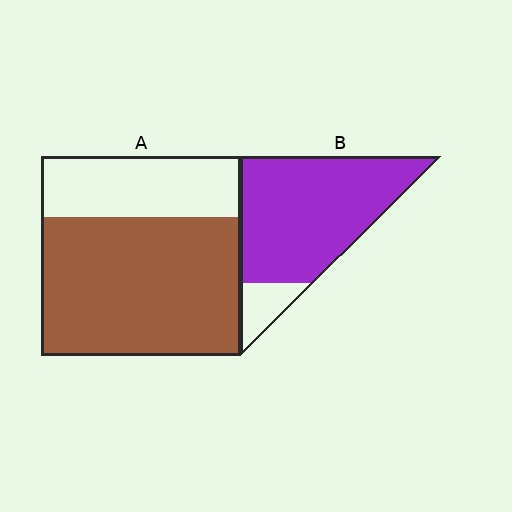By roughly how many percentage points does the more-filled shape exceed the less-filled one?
By roughly 15 percentage points (B over A).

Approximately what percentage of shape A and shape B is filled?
A is approximately 70% and B is approximately 85%.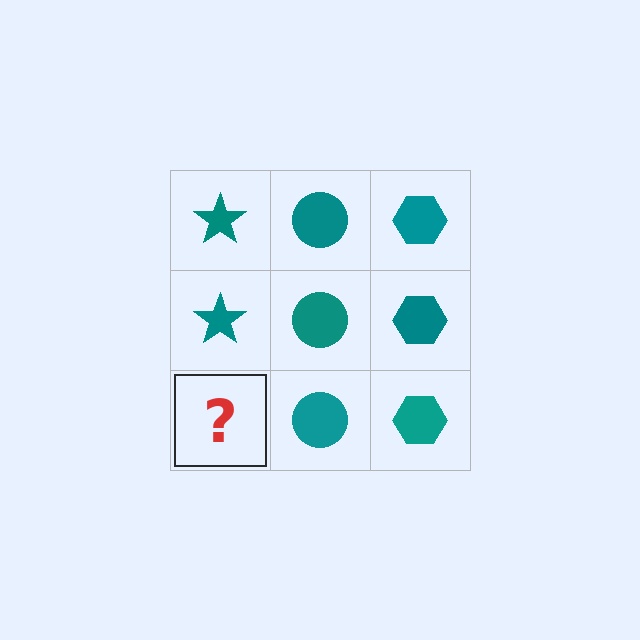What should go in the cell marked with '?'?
The missing cell should contain a teal star.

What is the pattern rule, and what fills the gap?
The rule is that each column has a consistent shape. The gap should be filled with a teal star.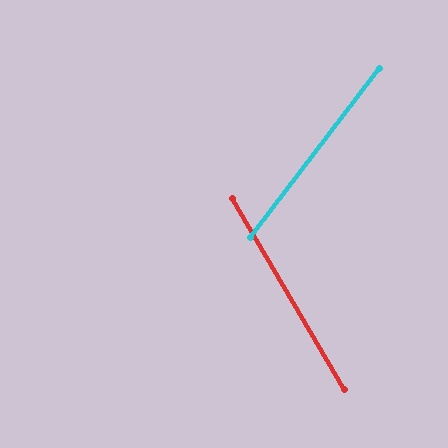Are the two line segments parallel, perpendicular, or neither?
Neither parallel nor perpendicular — they differ by about 67°.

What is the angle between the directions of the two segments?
Approximately 67 degrees.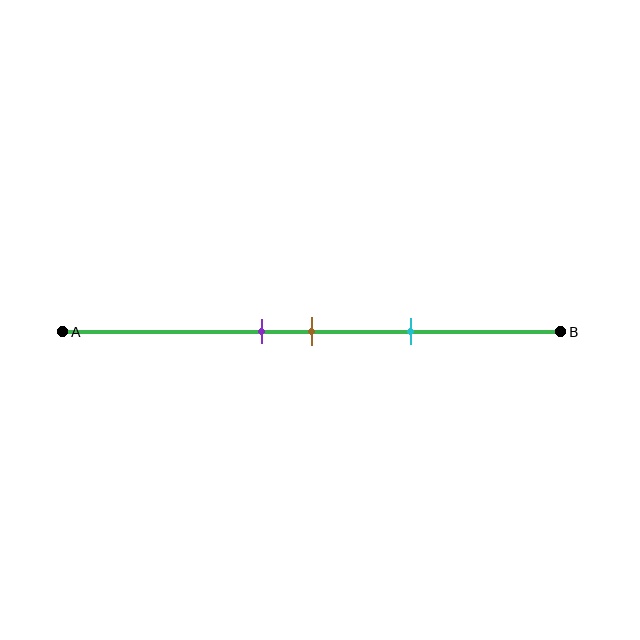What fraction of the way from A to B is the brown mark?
The brown mark is approximately 50% (0.5) of the way from A to B.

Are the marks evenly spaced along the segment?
Yes, the marks are approximately evenly spaced.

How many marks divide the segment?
There are 3 marks dividing the segment.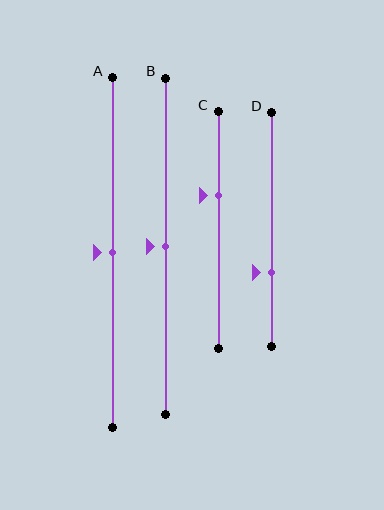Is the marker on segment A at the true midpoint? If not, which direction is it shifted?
Yes, the marker on segment A is at the true midpoint.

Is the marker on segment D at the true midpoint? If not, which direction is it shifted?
No, the marker on segment D is shifted downward by about 18% of the segment length.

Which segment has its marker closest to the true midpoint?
Segment A has its marker closest to the true midpoint.